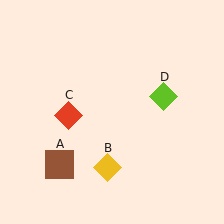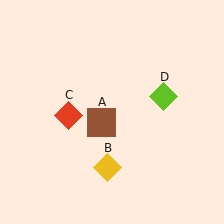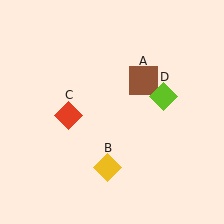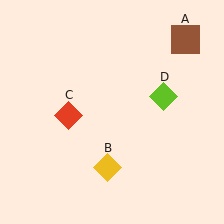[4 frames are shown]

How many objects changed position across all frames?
1 object changed position: brown square (object A).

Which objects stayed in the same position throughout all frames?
Yellow diamond (object B) and red diamond (object C) and lime diamond (object D) remained stationary.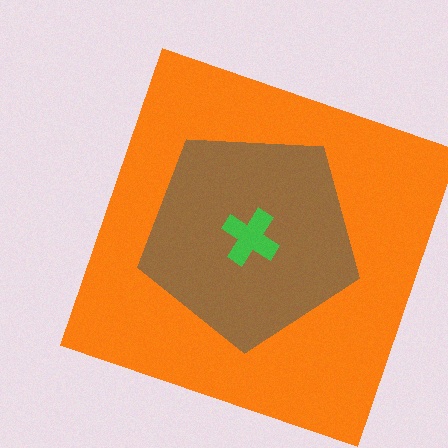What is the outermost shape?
The orange square.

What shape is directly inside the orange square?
The brown pentagon.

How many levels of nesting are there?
3.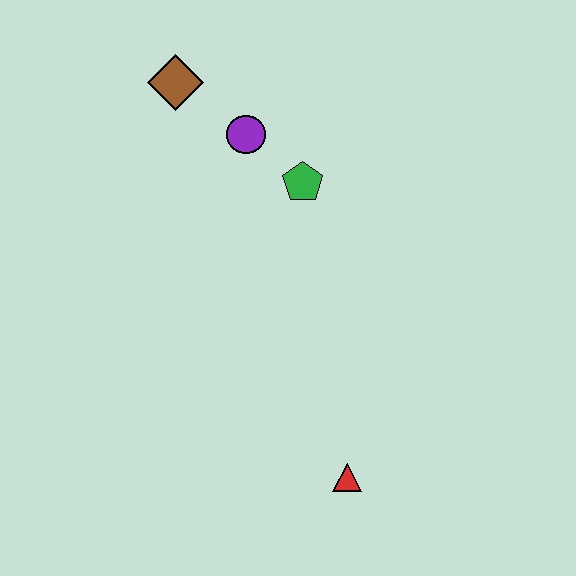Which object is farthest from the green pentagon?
The red triangle is farthest from the green pentagon.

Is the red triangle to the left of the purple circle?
No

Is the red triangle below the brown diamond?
Yes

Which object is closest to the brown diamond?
The purple circle is closest to the brown diamond.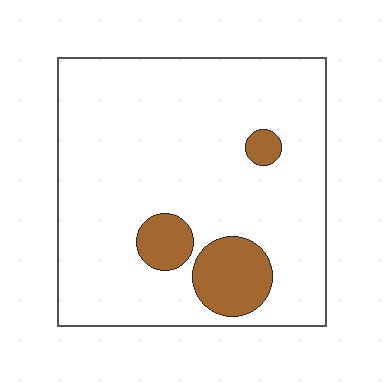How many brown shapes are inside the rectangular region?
3.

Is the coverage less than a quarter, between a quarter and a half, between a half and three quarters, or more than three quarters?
Less than a quarter.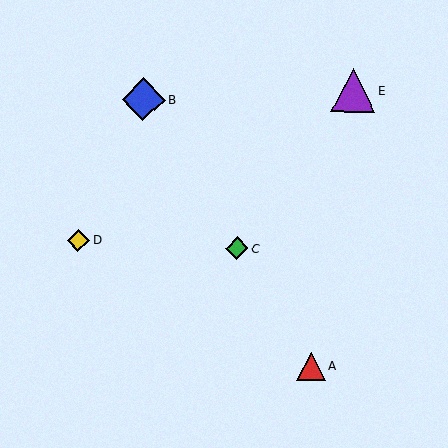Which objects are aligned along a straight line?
Objects A, B, C are aligned along a straight line.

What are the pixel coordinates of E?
Object E is at (353, 90).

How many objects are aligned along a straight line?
3 objects (A, B, C) are aligned along a straight line.